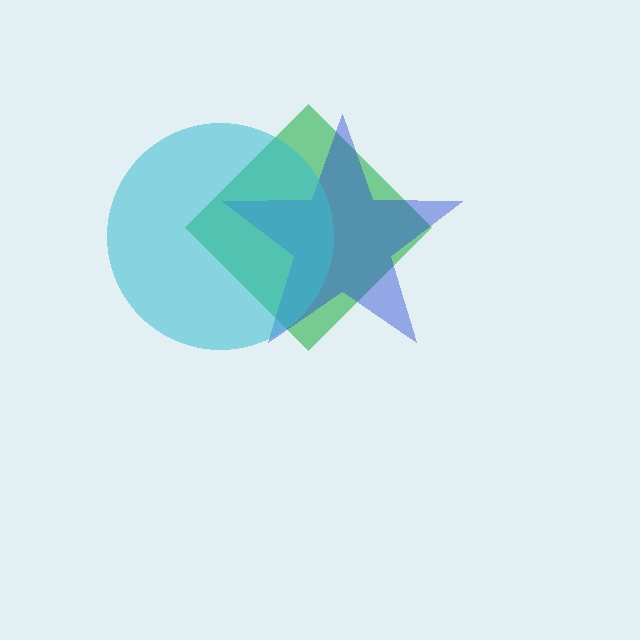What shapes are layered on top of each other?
The layered shapes are: a green diamond, a blue star, a cyan circle.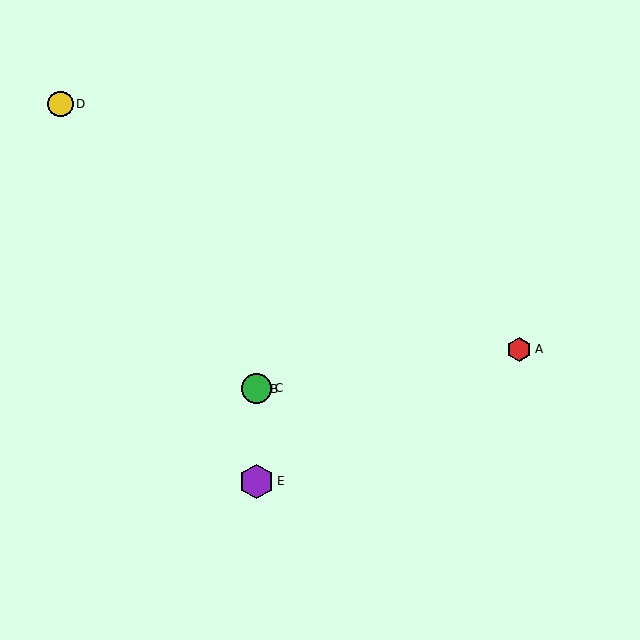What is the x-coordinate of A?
Object A is at x≈519.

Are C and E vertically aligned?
Yes, both are at x≈257.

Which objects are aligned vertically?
Objects B, C, E are aligned vertically.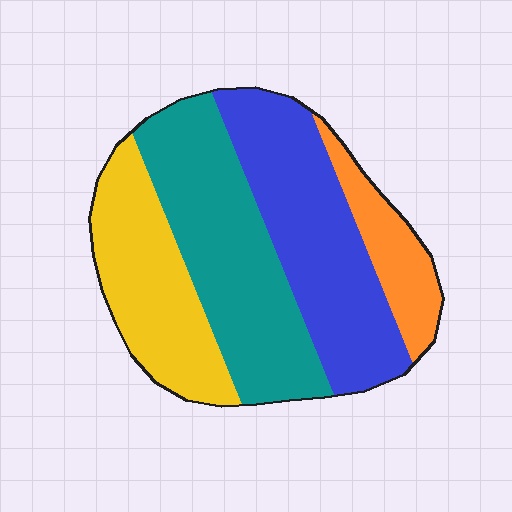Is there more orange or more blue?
Blue.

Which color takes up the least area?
Orange, at roughly 10%.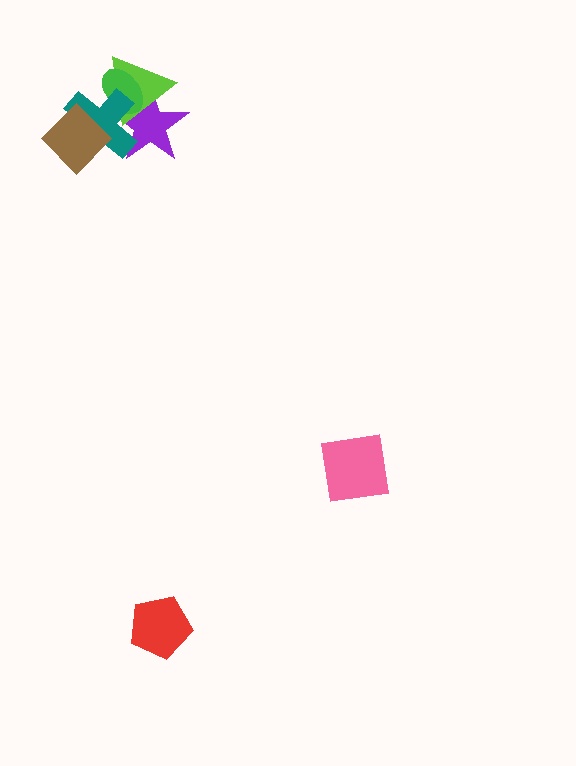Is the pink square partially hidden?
No, no other shape covers it.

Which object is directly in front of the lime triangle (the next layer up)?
The green ellipse is directly in front of the lime triangle.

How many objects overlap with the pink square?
0 objects overlap with the pink square.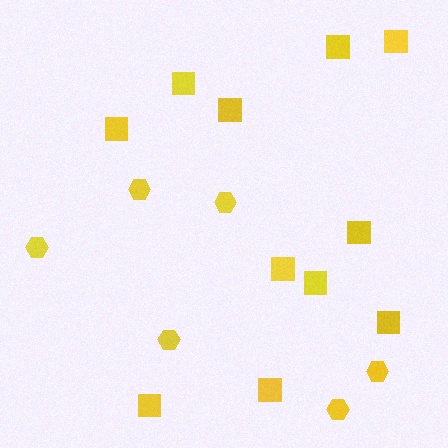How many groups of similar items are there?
There are 2 groups: one group of squares (11) and one group of hexagons (6).